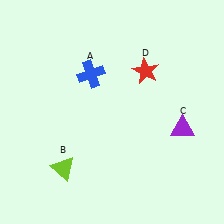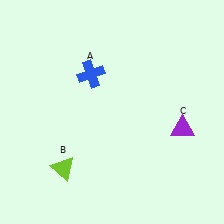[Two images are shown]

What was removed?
The red star (D) was removed in Image 2.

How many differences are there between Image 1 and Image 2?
There is 1 difference between the two images.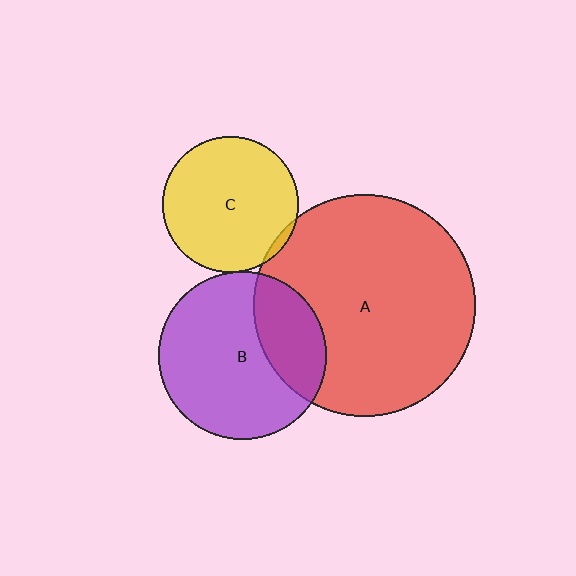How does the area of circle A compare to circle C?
Approximately 2.6 times.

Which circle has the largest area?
Circle A (red).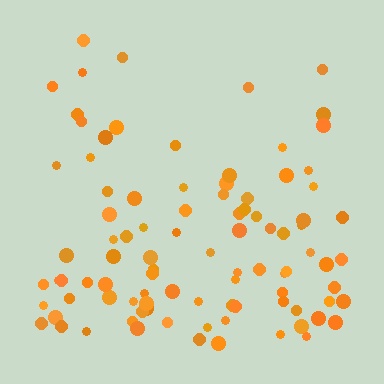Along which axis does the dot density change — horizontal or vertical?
Vertical.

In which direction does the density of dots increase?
From top to bottom, with the bottom side densest.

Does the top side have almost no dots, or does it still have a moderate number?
Still a moderate number, just noticeably fewer than the bottom.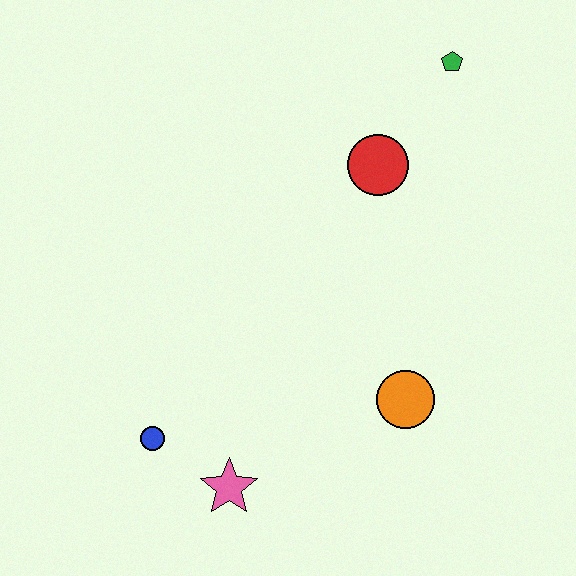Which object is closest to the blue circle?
The pink star is closest to the blue circle.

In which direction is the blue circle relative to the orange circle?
The blue circle is to the left of the orange circle.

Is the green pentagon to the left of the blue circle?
No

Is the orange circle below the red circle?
Yes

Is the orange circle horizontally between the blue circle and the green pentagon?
Yes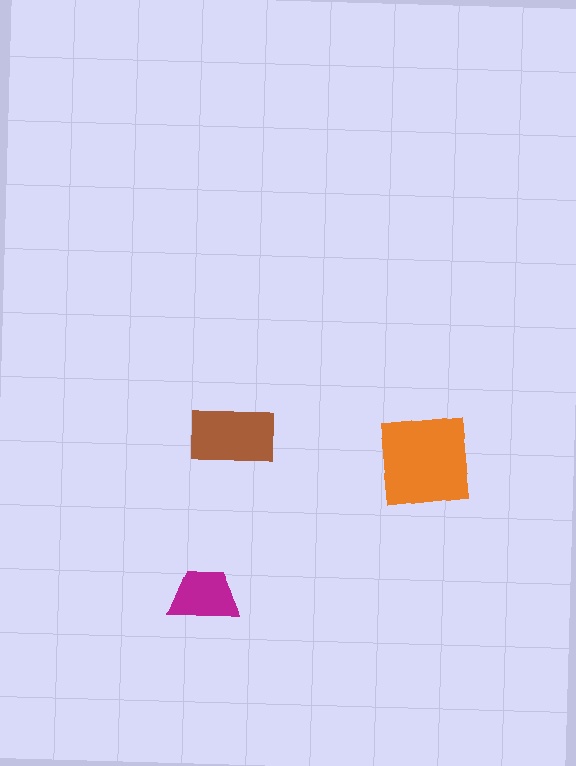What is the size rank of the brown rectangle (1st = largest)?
2nd.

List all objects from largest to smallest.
The orange square, the brown rectangle, the magenta trapezoid.